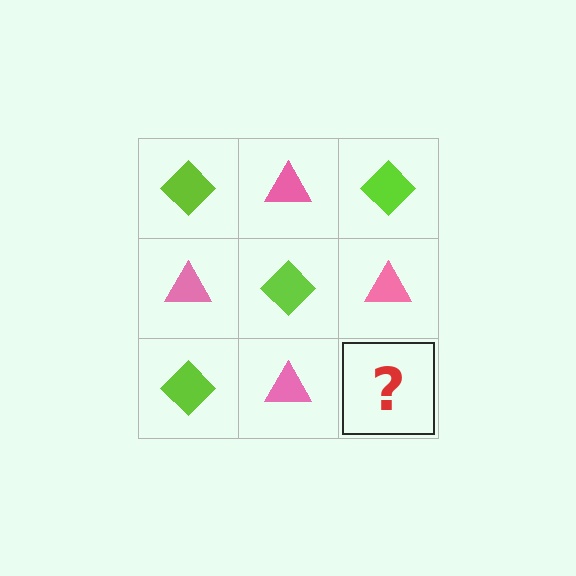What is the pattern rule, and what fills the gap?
The rule is that it alternates lime diamond and pink triangle in a checkerboard pattern. The gap should be filled with a lime diamond.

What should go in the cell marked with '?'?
The missing cell should contain a lime diamond.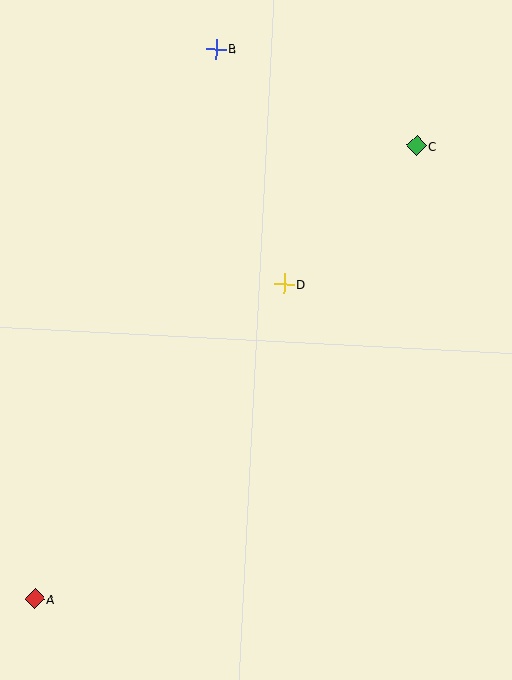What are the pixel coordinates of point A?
Point A is at (35, 599).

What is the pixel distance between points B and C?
The distance between B and C is 223 pixels.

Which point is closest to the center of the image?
Point D at (284, 284) is closest to the center.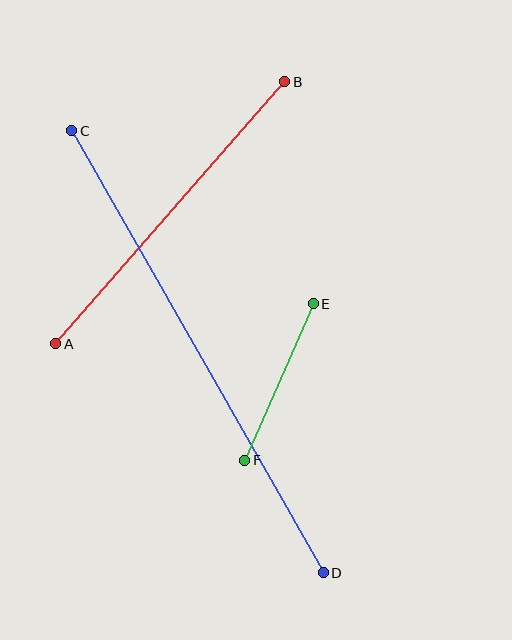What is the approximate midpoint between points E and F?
The midpoint is at approximately (279, 382) pixels.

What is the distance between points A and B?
The distance is approximately 348 pixels.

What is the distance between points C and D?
The distance is approximately 508 pixels.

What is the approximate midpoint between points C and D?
The midpoint is at approximately (198, 352) pixels.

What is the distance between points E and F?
The distance is approximately 171 pixels.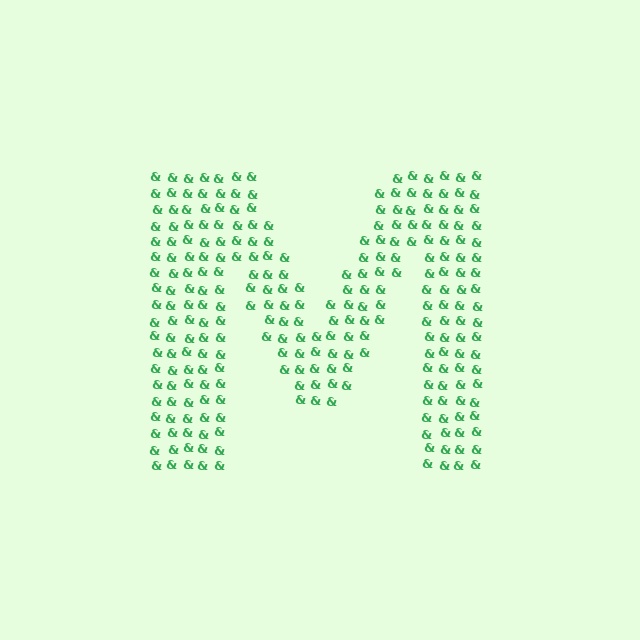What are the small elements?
The small elements are ampersands.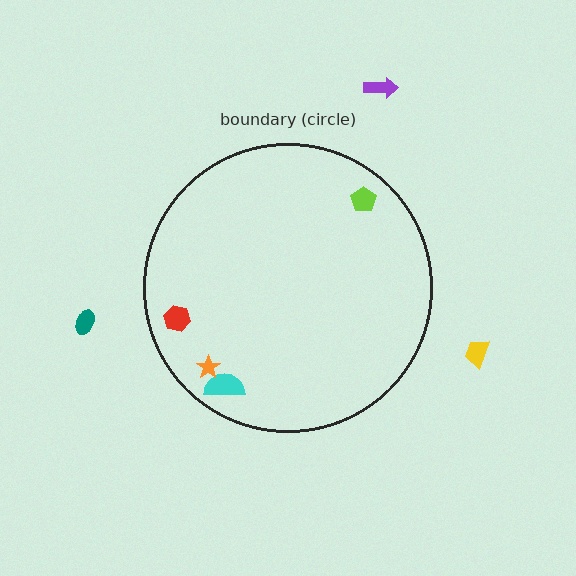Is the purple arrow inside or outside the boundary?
Outside.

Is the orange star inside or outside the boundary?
Inside.